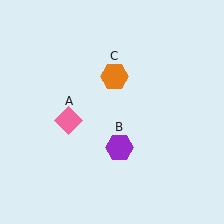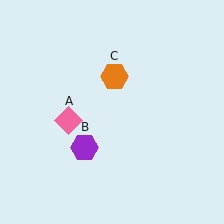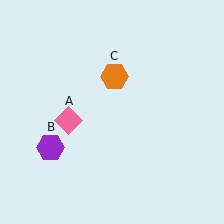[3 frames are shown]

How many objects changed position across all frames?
1 object changed position: purple hexagon (object B).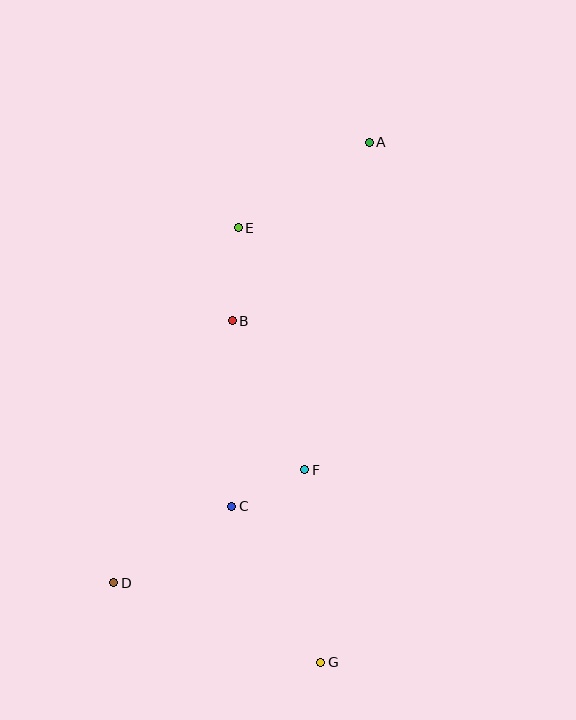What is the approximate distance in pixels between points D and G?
The distance between D and G is approximately 222 pixels.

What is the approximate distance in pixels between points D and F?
The distance between D and F is approximately 222 pixels.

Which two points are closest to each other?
Points C and F are closest to each other.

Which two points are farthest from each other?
Points A and G are farthest from each other.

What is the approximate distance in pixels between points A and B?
The distance between A and B is approximately 225 pixels.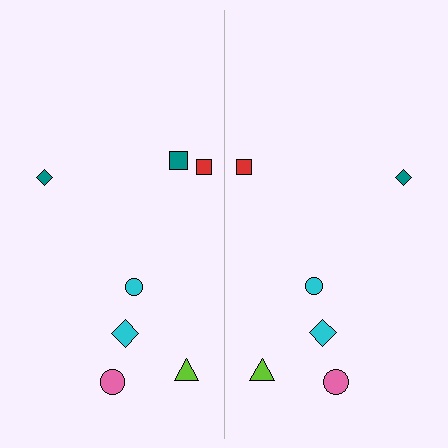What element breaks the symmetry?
A teal square is missing from the right side.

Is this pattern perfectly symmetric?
No, the pattern is not perfectly symmetric. A teal square is missing from the right side.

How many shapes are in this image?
There are 13 shapes in this image.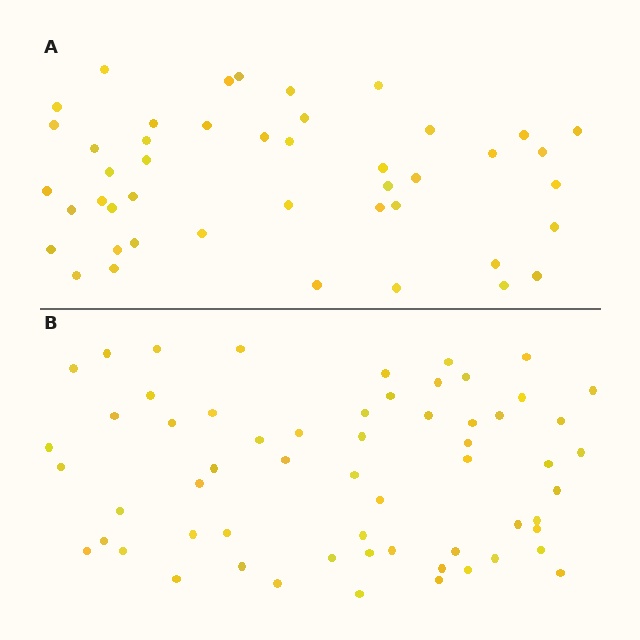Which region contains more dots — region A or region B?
Region B (the bottom region) has more dots.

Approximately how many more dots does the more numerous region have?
Region B has approximately 15 more dots than region A.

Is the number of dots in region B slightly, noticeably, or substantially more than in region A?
Region B has noticeably more, but not dramatically so. The ratio is roughly 1.3 to 1.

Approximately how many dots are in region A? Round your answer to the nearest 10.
About 40 dots. (The exact count is 45, which rounds to 40.)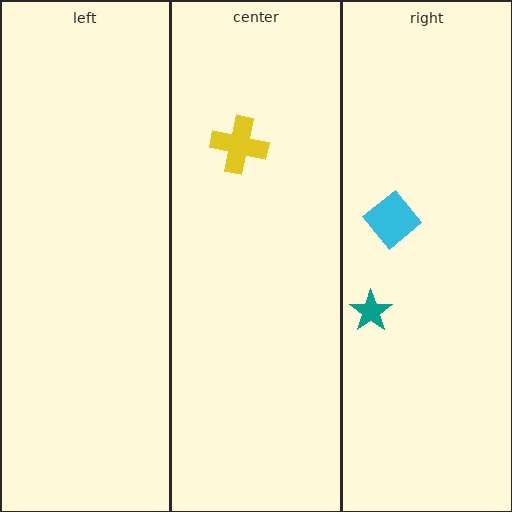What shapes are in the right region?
The cyan diamond, the teal star.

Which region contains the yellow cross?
The center region.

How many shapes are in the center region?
1.